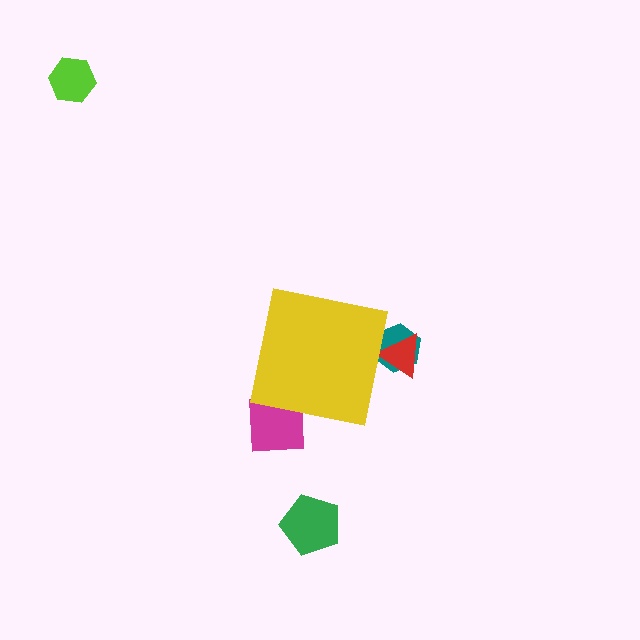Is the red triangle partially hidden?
Yes, the red triangle is partially hidden behind the yellow square.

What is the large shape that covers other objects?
A yellow square.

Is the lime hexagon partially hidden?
No, the lime hexagon is fully visible.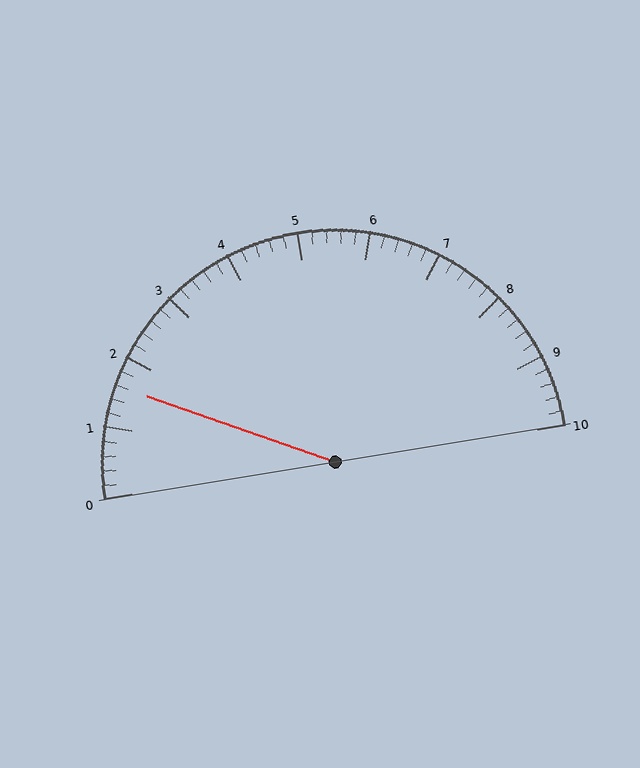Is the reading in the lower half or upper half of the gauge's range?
The reading is in the lower half of the range (0 to 10).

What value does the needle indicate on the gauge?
The needle indicates approximately 1.6.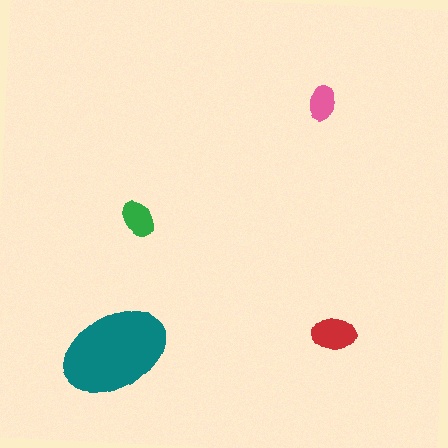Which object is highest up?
The pink ellipse is topmost.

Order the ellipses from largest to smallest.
the teal one, the red one, the green one, the pink one.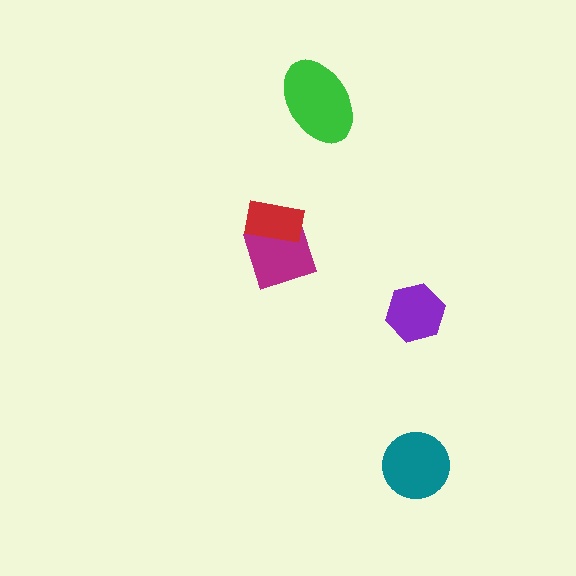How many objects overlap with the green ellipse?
0 objects overlap with the green ellipse.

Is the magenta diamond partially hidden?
Yes, it is partially covered by another shape.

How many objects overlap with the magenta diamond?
1 object overlaps with the magenta diamond.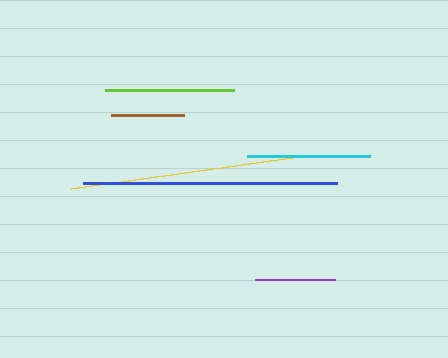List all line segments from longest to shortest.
From longest to shortest: blue, yellow, lime, cyan, purple, brown.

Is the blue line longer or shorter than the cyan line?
The blue line is longer than the cyan line.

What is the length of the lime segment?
The lime segment is approximately 129 pixels long.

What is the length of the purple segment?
The purple segment is approximately 80 pixels long.